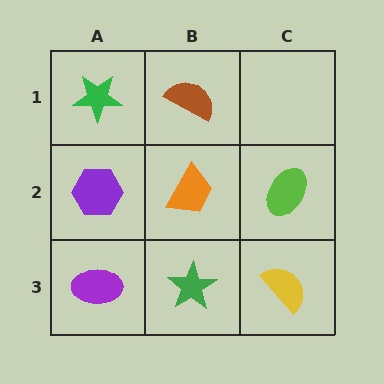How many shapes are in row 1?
2 shapes.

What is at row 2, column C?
A lime ellipse.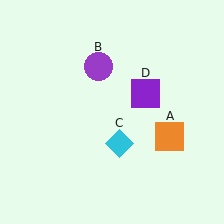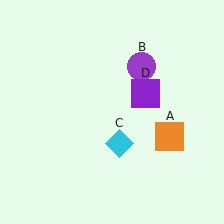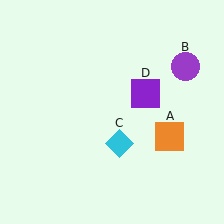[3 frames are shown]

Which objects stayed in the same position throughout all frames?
Orange square (object A) and cyan diamond (object C) and purple square (object D) remained stationary.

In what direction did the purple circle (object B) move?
The purple circle (object B) moved right.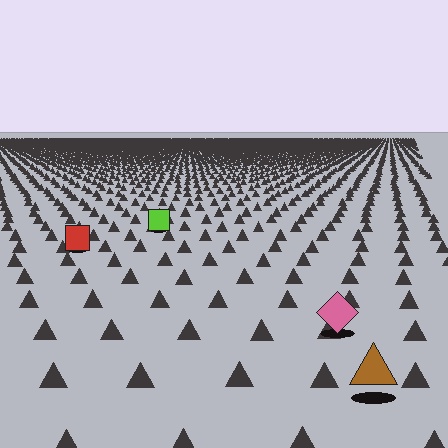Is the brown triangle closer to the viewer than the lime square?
Yes. The brown triangle is closer — you can tell from the texture gradient: the ground texture is coarser near it.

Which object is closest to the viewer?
The brown triangle is closest. The texture marks near it are larger and more spread out.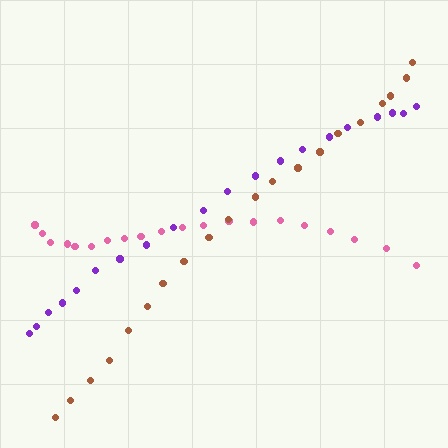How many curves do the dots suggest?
There are 3 distinct paths.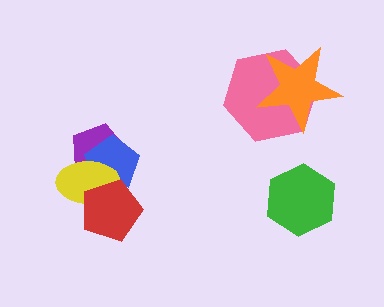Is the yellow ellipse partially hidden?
Yes, it is partially covered by another shape.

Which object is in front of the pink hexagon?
The orange star is in front of the pink hexagon.